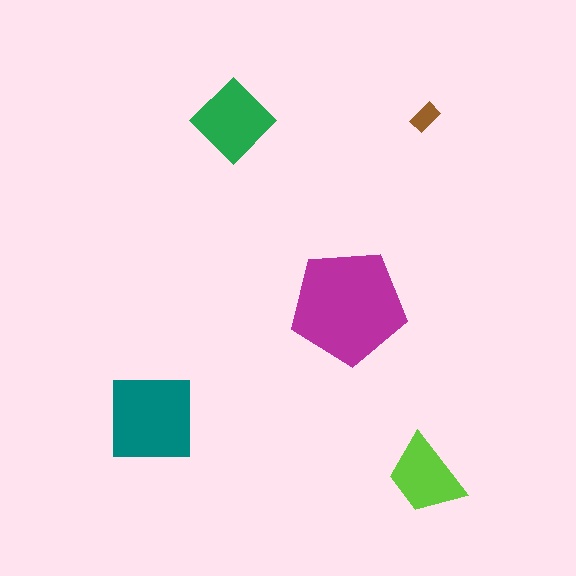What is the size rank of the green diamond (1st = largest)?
3rd.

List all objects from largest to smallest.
The magenta pentagon, the teal square, the green diamond, the lime trapezoid, the brown rectangle.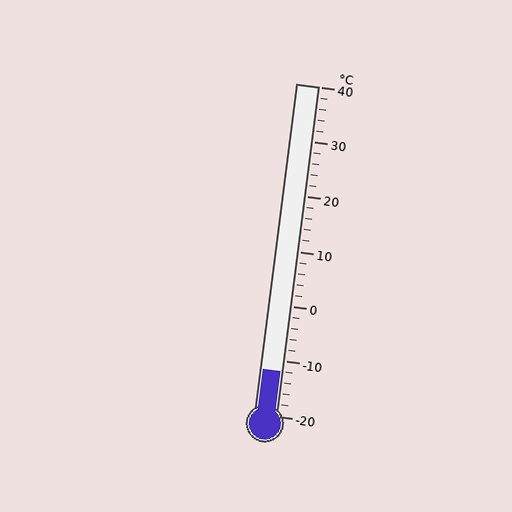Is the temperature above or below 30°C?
The temperature is below 30°C.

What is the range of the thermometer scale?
The thermometer scale ranges from -20°C to 40°C.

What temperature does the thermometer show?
The thermometer shows approximately -12°C.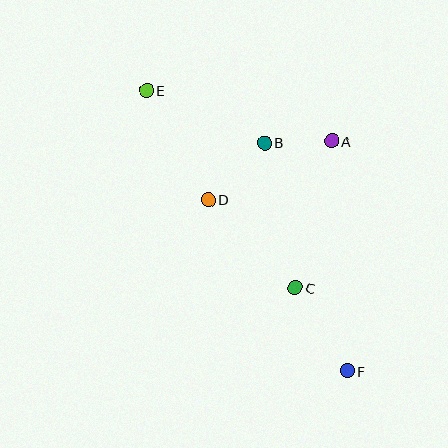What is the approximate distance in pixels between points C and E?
The distance between C and E is approximately 247 pixels.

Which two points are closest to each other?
Points A and B are closest to each other.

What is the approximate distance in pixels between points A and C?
The distance between A and C is approximately 151 pixels.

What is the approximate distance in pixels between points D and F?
The distance between D and F is approximately 221 pixels.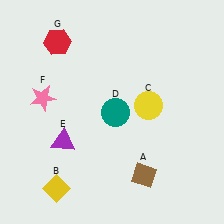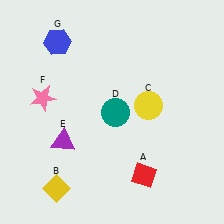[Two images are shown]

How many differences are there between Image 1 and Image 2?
There are 2 differences between the two images.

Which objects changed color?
A changed from brown to red. G changed from red to blue.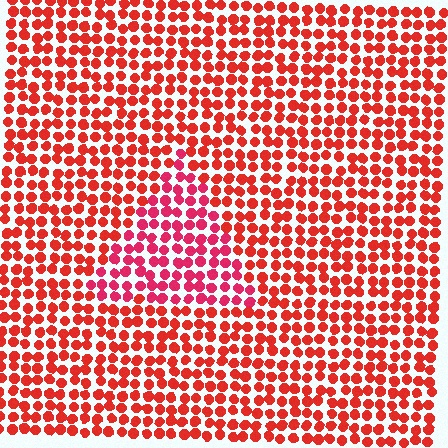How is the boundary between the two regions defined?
The boundary is defined purely by a slight shift in hue (about 22 degrees). Spacing, size, and orientation are identical on both sides.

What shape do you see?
I see a triangle.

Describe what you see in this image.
The image is filled with small red elements in a uniform arrangement. A triangle-shaped region is visible where the elements are tinted to a slightly different hue, forming a subtle color boundary.